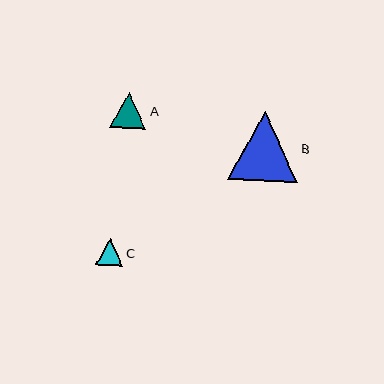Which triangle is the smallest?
Triangle C is the smallest with a size of approximately 27 pixels.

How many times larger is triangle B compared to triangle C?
Triangle B is approximately 2.6 times the size of triangle C.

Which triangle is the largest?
Triangle B is the largest with a size of approximately 70 pixels.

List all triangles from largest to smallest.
From largest to smallest: B, A, C.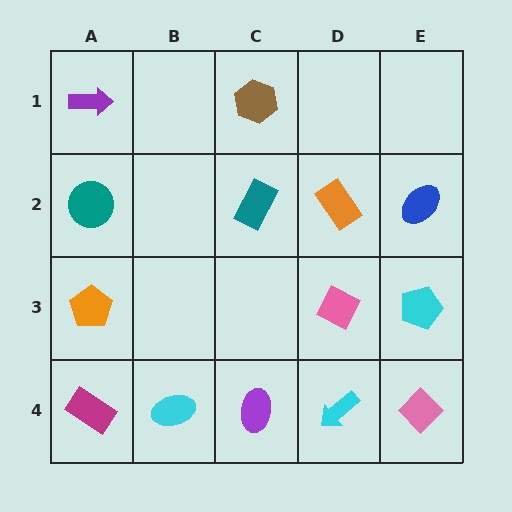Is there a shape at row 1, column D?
No, that cell is empty.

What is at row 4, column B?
A cyan ellipse.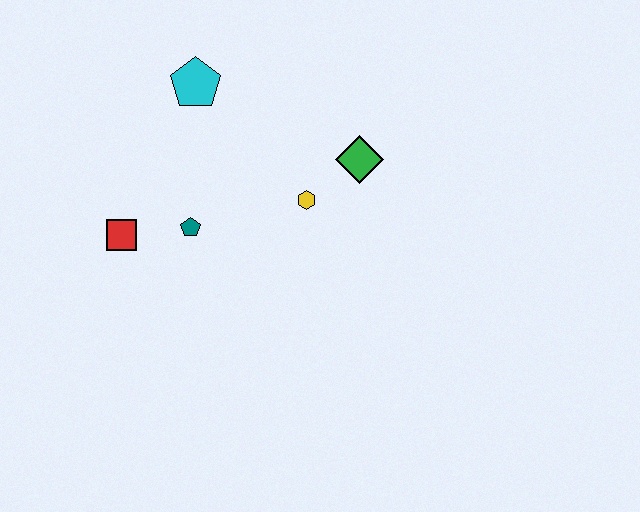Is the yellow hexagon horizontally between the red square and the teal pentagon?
No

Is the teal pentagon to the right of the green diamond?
No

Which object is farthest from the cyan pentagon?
The green diamond is farthest from the cyan pentagon.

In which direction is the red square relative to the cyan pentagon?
The red square is below the cyan pentagon.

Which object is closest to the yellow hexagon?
The green diamond is closest to the yellow hexagon.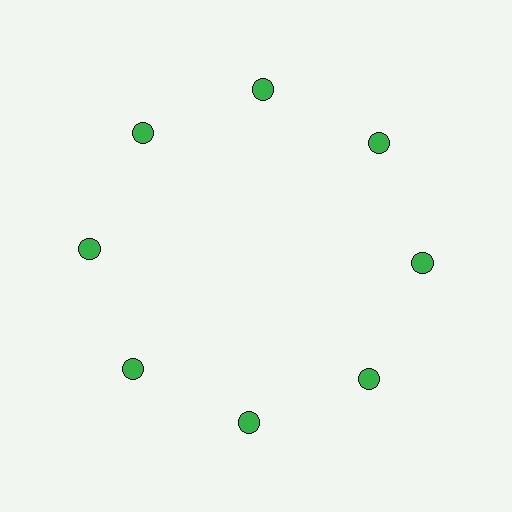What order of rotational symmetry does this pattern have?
This pattern has 8-fold rotational symmetry.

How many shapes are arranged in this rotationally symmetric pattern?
There are 8 shapes, arranged in 8 groups of 1.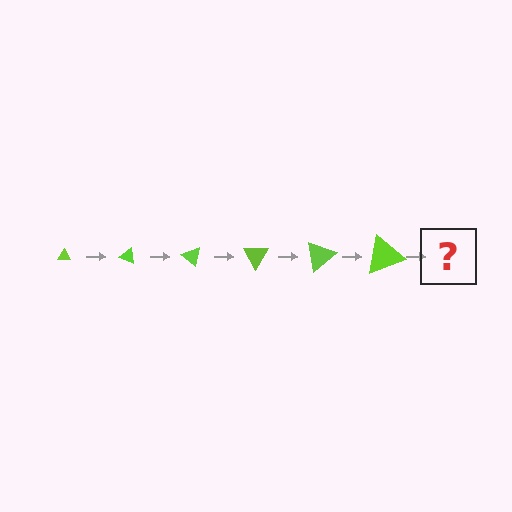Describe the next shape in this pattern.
It should be a triangle, larger than the previous one and rotated 120 degrees from the start.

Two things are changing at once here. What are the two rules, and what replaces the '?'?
The two rules are that the triangle grows larger each step and it rotates 20 degrees each step. The '?' should be a triangle, larger than the previous one and rotated 120 degrees from the start.